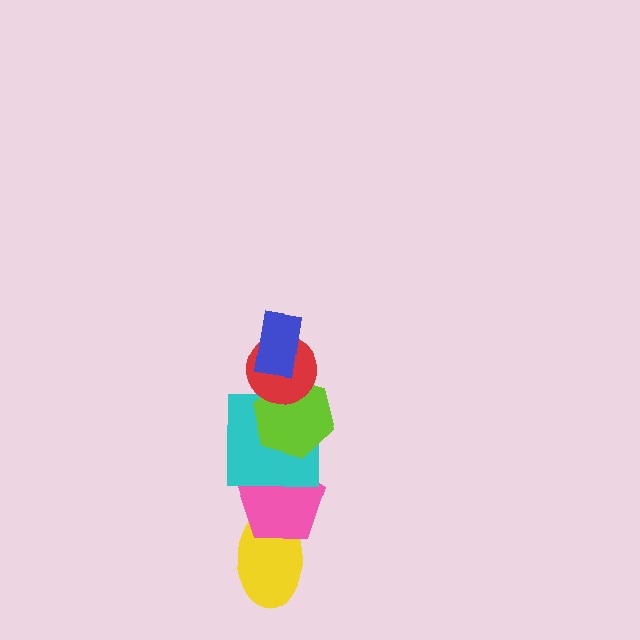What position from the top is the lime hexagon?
The lime hexagon is 3rd from the top.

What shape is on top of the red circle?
The blue rectangle is on top of the red circle.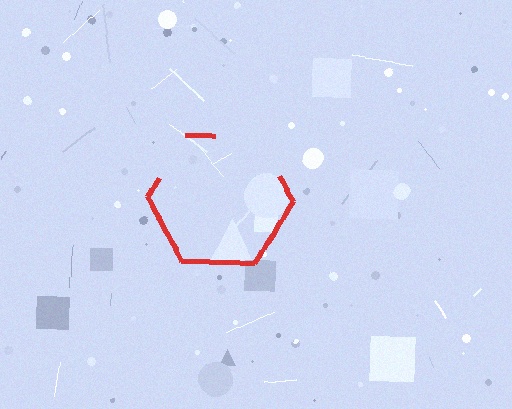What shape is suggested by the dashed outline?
The dashed outline suggests a hexagon.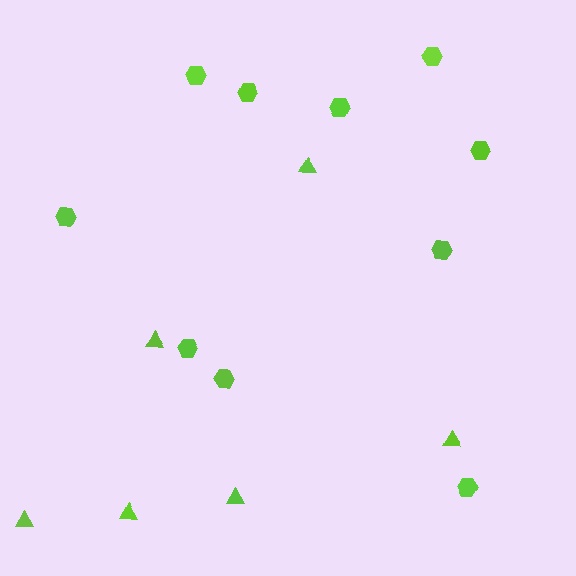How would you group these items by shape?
There are 2 groups: one group of triangles (6) and one group of hexagons (10).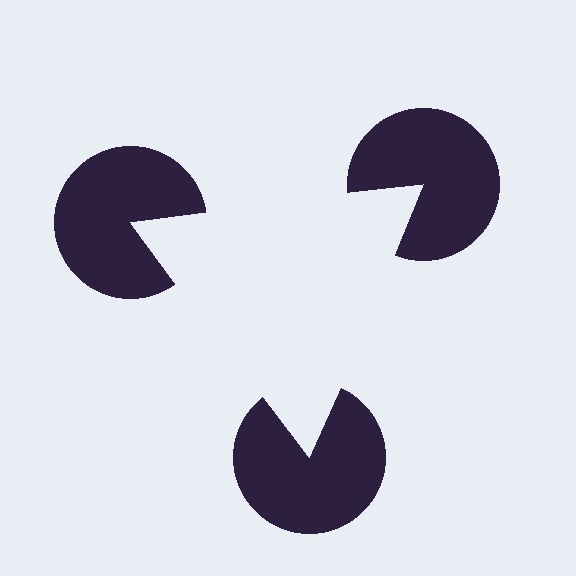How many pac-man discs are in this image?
There are 3 — one at each vertex of the illusory triangle.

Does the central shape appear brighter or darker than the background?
It typically appears slightly brighter than the background, even though no actual brightness change is drawn.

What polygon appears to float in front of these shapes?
An illusory triangle — its edges are inferred from the aligned wedge cuts in the pac-man discs, not physically drawn.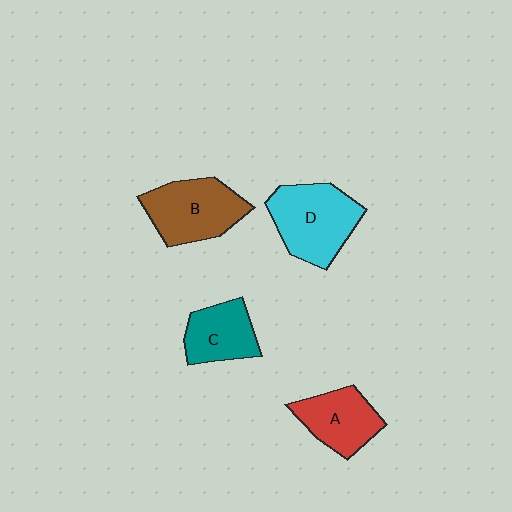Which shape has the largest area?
Shape D (cyan).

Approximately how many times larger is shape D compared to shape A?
Approximately 1.4 times.